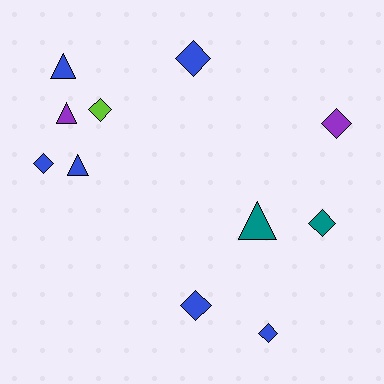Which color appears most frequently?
Blue, with 6 objects.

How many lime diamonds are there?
There is 1 lime diamond.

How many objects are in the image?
There are 11 objects.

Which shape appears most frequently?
Diamond, with 7 objects.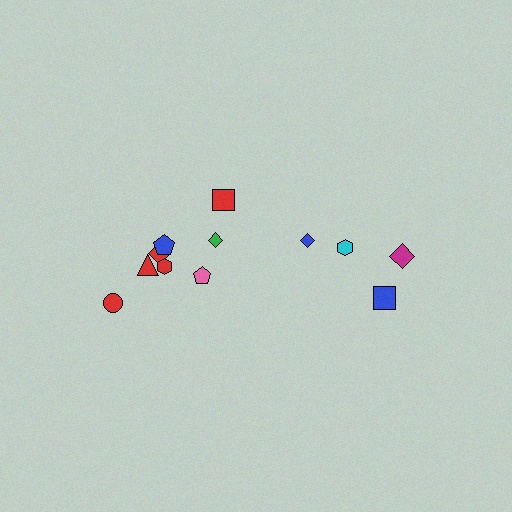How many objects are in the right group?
There are 4 objects.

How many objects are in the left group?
There are 8 objects.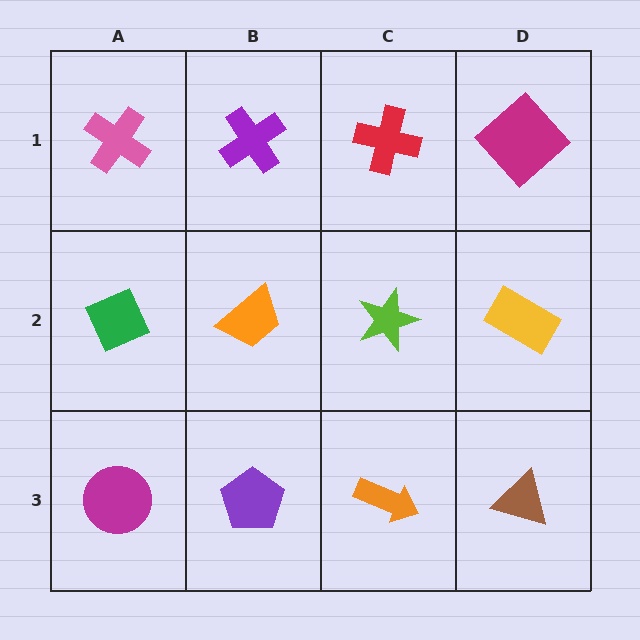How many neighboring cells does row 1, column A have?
2.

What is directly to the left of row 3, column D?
An orange arrow.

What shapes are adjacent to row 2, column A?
A pink cross (row 1, column A), a magenta circle (row 3, column A), an orange trapezoid (row 2, column B).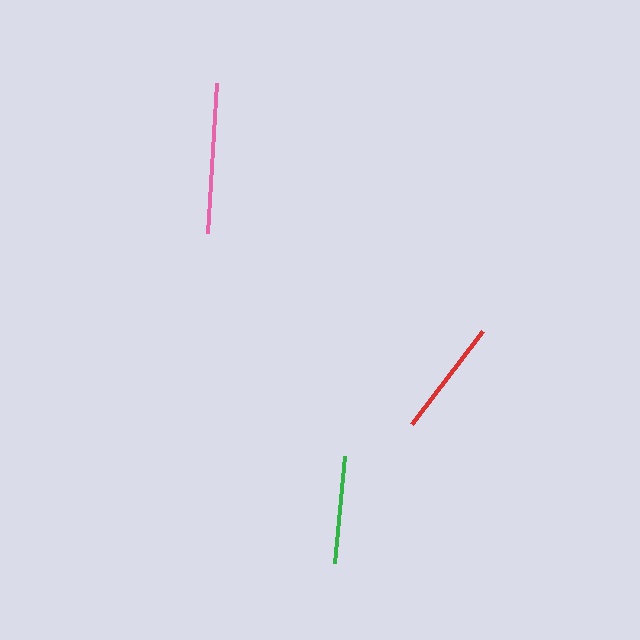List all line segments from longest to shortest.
From longest to shortest: pink, red, green.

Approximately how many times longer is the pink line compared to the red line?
The pink line is approximately 1.3 times the length of the red line.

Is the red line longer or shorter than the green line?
The red line is longer than the green line.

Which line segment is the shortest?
The green line is the shortest at approximately 107 pixels.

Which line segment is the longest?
The pink line is the longest at approximately 151 pixels.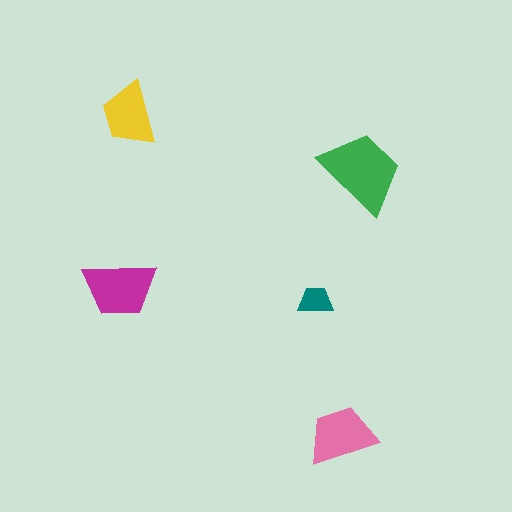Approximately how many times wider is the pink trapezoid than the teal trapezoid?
About 2 times wider.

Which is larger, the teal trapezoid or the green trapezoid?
The green one.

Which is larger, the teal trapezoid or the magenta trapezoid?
The magenta one.